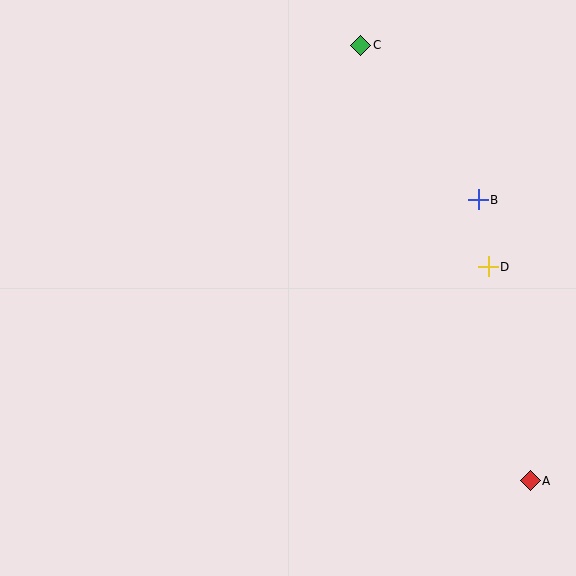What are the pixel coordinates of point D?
Point D is at (488, 267).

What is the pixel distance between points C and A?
The distance between C and A is 467 pixels.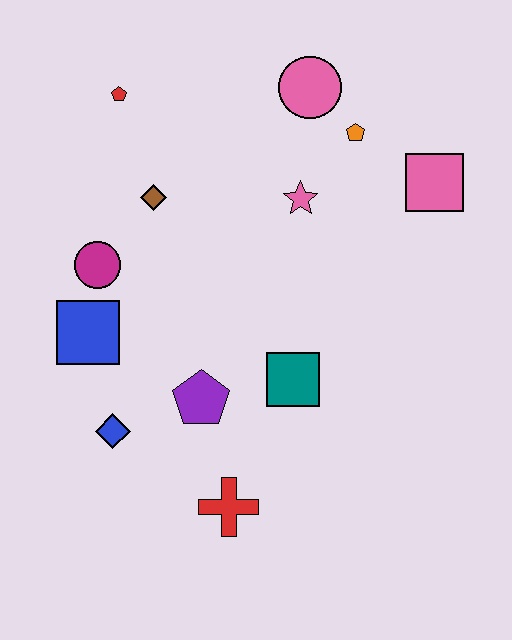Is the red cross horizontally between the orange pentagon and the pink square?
No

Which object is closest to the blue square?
The magenta circle is closest to the blue square.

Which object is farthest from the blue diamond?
The pink square is farthest from the blue diamond.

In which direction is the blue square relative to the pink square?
The blue square is to the left of the pink square.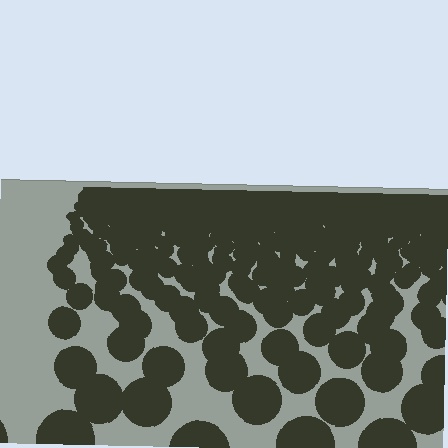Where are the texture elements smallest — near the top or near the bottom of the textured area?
Near the top.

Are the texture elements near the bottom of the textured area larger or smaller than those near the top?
Larger. Near the bottom, elements are closer to the viewer and appear at a bigger on-screen size.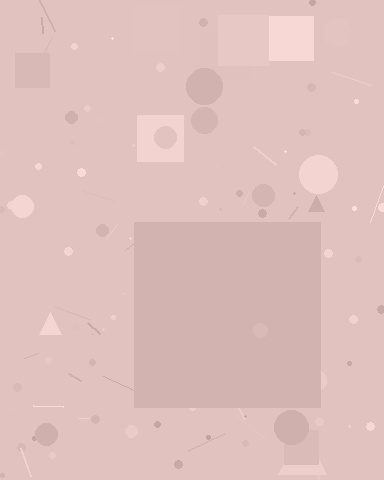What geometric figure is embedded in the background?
A square is embedded in the background.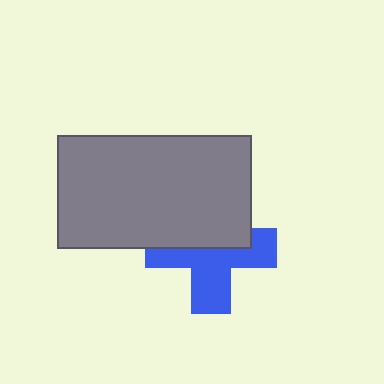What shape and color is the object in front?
The object in front is a gray rectangle.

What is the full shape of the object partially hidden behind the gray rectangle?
The partially hidden object is a blue cross.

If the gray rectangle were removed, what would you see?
You would see the complete blue cross.